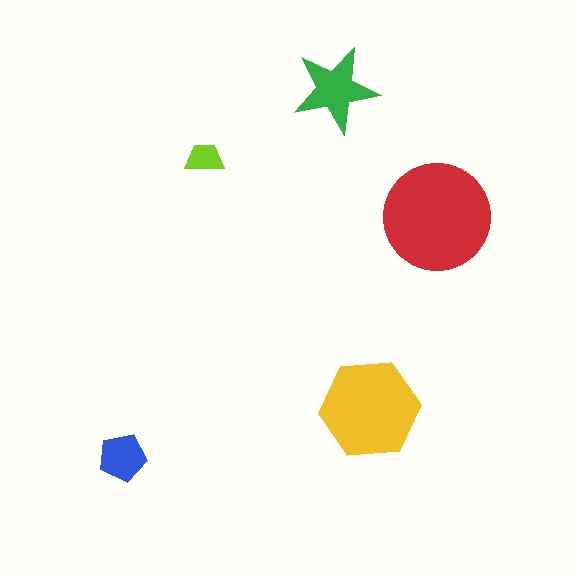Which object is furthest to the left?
The blue pentagon is leftmost.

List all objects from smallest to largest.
The lime trapezoid, the blue pentagon, the green star, the yellow hexagon, the red circle.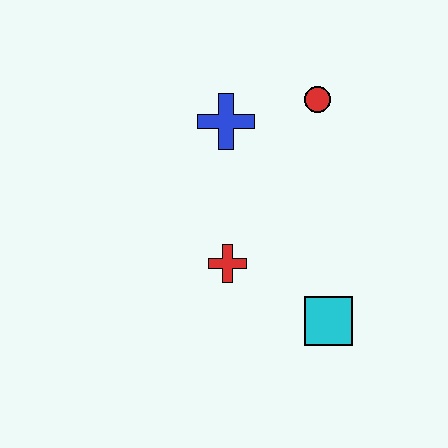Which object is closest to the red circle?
The blue cross is closest to the red circle.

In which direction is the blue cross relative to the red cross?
The blue cross is above the red cross.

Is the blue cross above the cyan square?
Yes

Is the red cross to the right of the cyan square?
No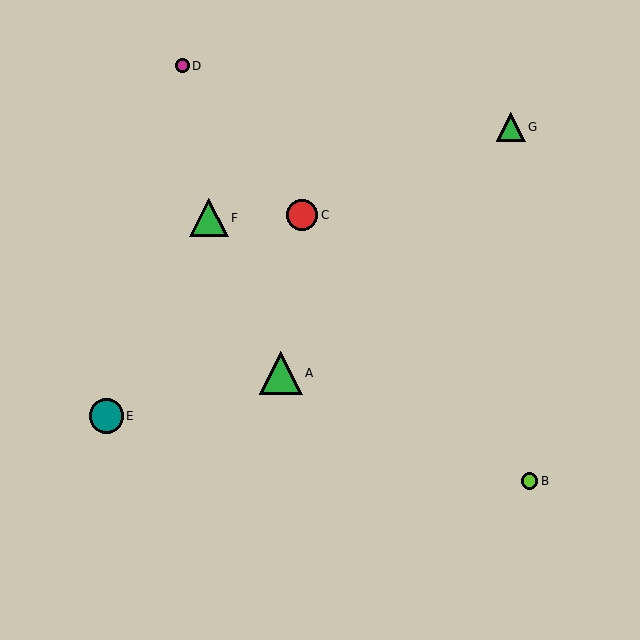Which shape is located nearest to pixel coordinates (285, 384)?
The green triangle (labeled A) at (281, 373) is nearest to that location.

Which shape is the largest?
The green triangle (labeled A) is the largest.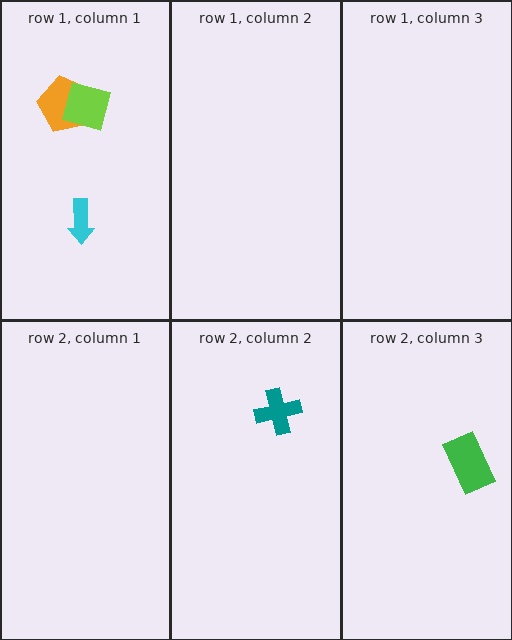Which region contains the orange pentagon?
The row 1, column 1 region.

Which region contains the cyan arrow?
The row 1, column 1 region.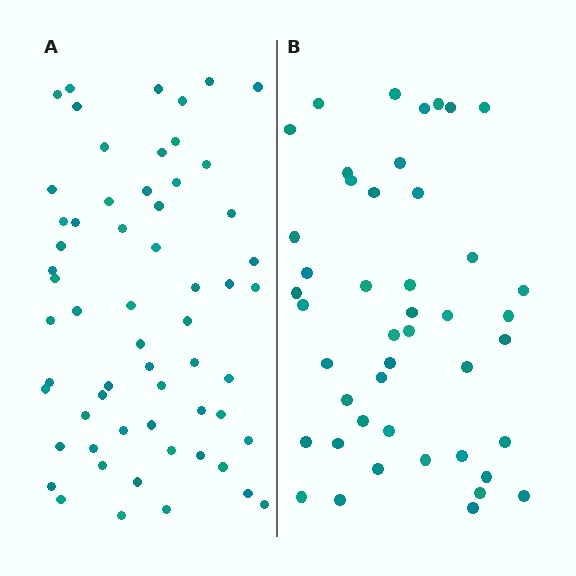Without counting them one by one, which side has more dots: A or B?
Region A (the left region) has more dots.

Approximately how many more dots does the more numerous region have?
Region A has approximately 15 more dots than region B.